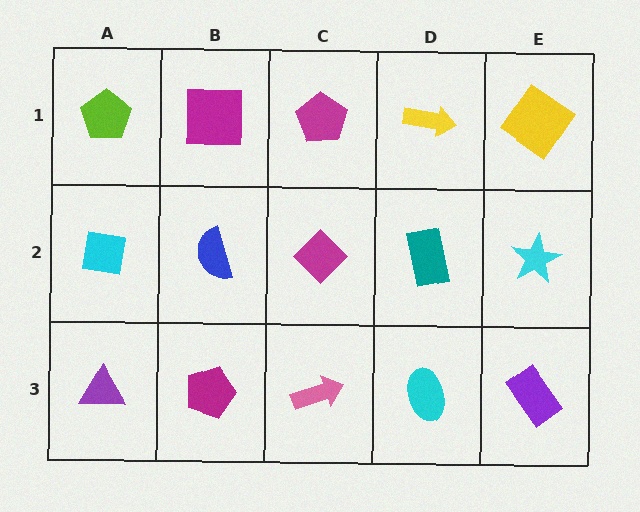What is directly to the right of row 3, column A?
A magenta pentagon.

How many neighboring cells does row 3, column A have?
2.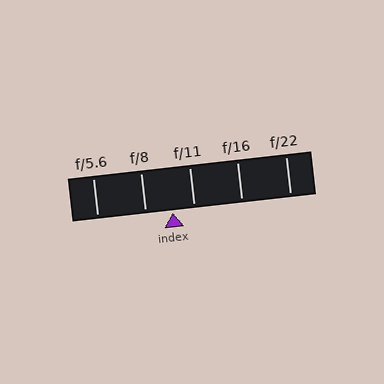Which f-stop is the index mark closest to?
The index mark is closest to f/11.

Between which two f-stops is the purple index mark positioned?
The index mark is between f/8 and f/11.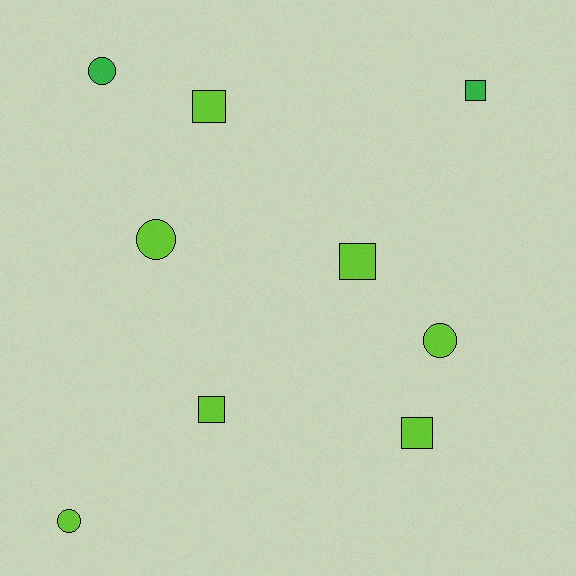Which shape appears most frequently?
Square, with 5 objects.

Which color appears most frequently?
Lime, with 7 objects.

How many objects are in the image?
There are 9 objects.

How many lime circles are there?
There are 3 lime circles.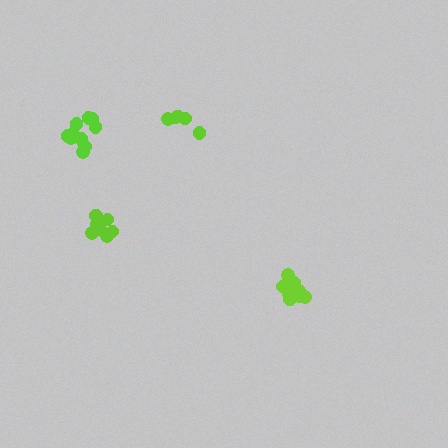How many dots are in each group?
Group 1: 7 dots, Group 2: 5 dots, Group 3: 11 dots, Group 4: 9 dots (32 total).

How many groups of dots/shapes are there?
There are 4 groups.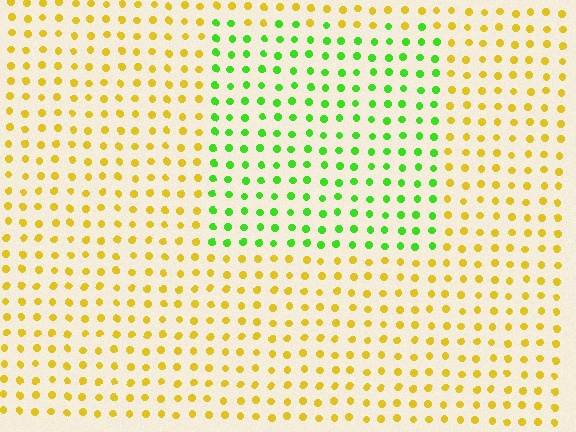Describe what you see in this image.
The image is filled with small yellow elements in a uniform arrangement. A rectangle-shaped region is visible where the elements are tinted to a slightly different hue, forming a subtle color boundary.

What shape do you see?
I see a rectangle.